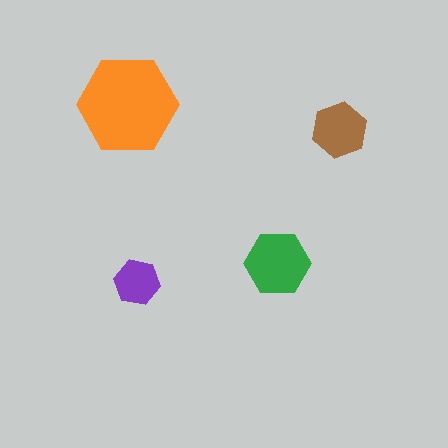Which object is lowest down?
The purple hexagon is bottommost.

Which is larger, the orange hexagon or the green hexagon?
The orange one.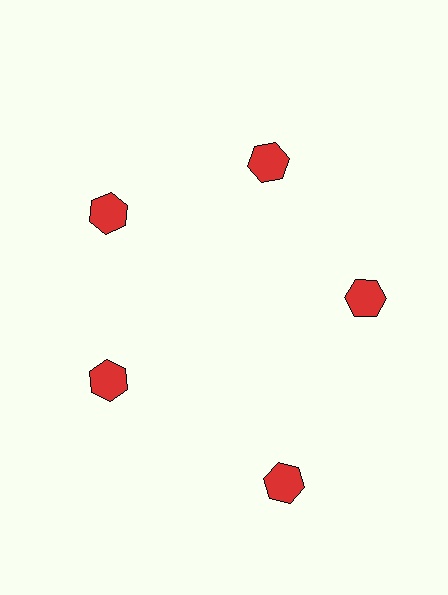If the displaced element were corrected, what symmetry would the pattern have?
It would have 5-fold rotational symmetry — the pattern would map onto itself every 72 degrees.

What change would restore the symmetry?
The symmetry would be restored by moving it inward, back onto the ring so that all 5 hexagons sit at equal angles and equal distance from the center.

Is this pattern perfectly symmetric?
No. The 5 red hexagons are arranged in a ring, but one element near the 5 o'clock position is pushed outward from the center, breaking the 5-fold rotational symmetry.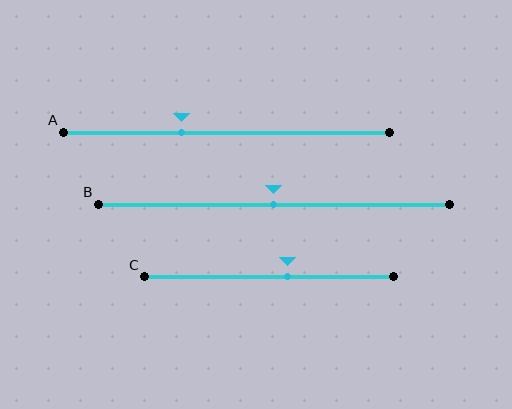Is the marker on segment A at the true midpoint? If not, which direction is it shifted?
No, the marker on segment A is shifted to the left by about 14% of the segment length.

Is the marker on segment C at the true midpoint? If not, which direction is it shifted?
No, the marker on segment C is shifted to the right by about 7% of the segment length.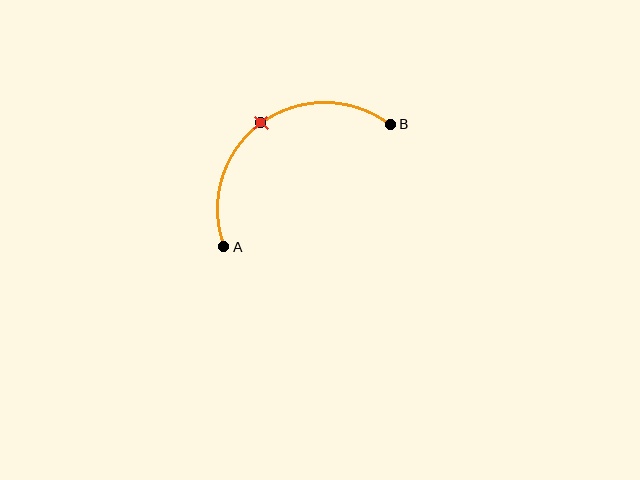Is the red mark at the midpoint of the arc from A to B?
Yes. The red mark lies on the arc at equal arc-length from both A and B — it is the arc midpoint.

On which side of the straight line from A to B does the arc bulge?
The arc bulges above and to the left of the straight line connecting A and B.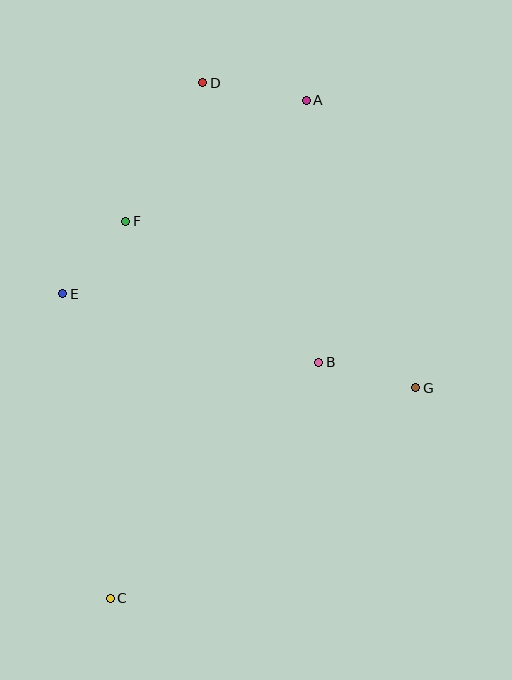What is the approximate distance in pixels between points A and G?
The distance between A and G is approximately 308 pixels.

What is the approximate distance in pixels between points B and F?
The distance between B and F is approximately 239 pixels.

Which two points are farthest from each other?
Points A and C are farthest from each other.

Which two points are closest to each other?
Points E and F are closest to each other.